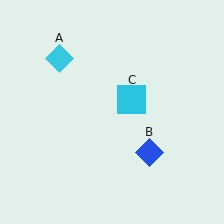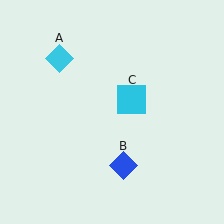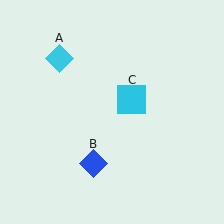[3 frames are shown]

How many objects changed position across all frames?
1 object changed position: blue diamond (object B).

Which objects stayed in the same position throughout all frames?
Cyan diamond (object A) and cyan square (object C) remained stationary.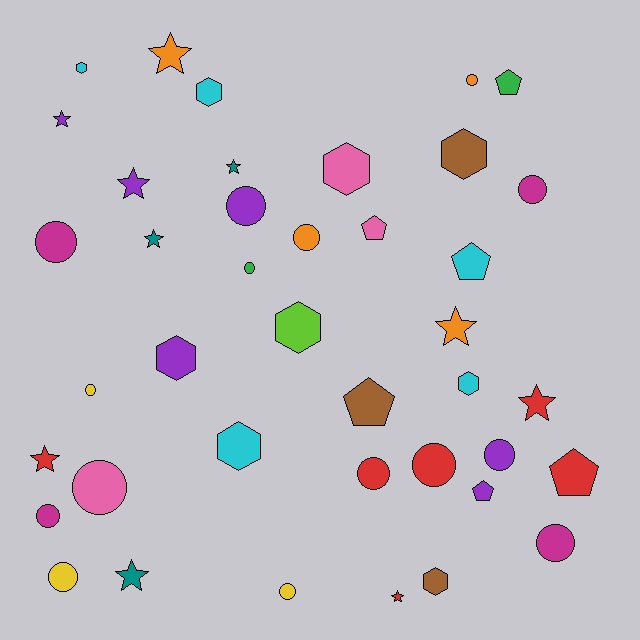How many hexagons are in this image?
There are 9 hexagons.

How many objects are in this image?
There are 40 objects.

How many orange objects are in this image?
There are 4 orange objects.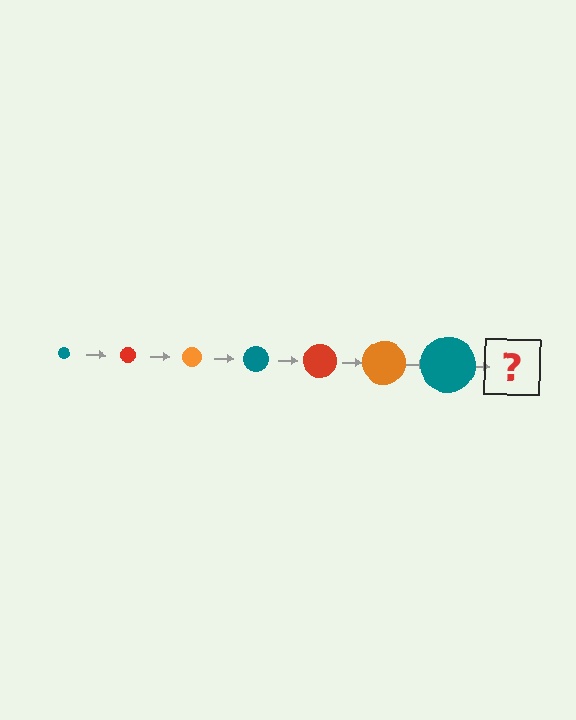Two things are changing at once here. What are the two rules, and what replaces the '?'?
The two rules are that the circle grows larger each step and the color cycles through teal, red, and orange. The '?' should be a red circle, larger than the previous one.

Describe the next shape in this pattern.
It should be a red circle, larger than the previous one.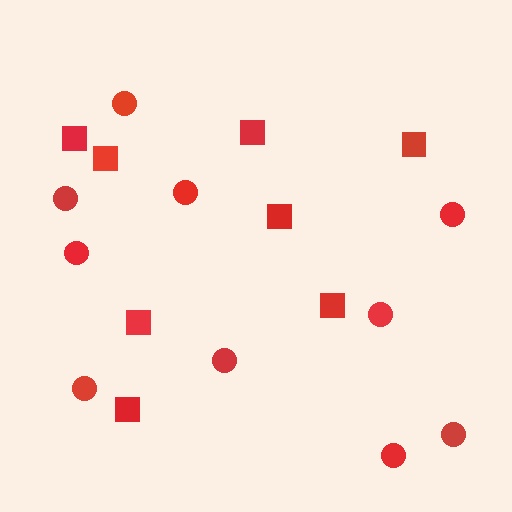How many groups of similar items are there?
There are 2 groups: one group of circles (10) and one group of squares (8).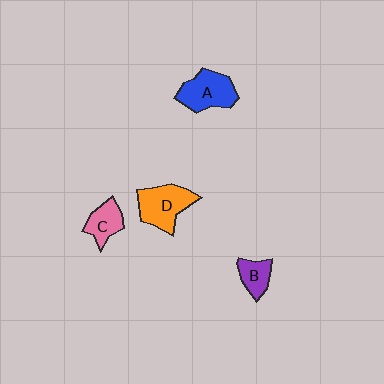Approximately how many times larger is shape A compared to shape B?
Approximately 1.8 times.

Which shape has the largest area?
Shape D (orange).